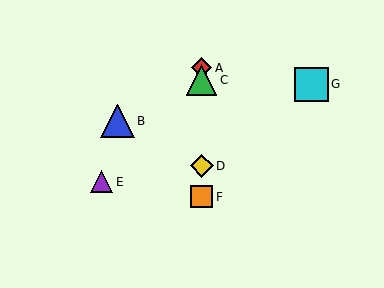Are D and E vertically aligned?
No, D is at x≈202 and E is at x≈101.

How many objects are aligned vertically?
4 objects (A, C, D, F) are aligned vertically.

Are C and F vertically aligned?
Yes, both are at x≈202.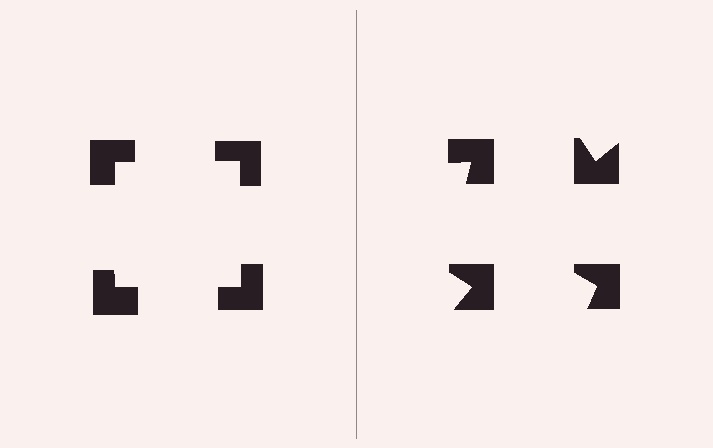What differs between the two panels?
The notched squares are positioned identically on both sides; only the wedge orientations differ. On the left they align to a square; on the right they are misaligned.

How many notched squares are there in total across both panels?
8 — 4 on each side.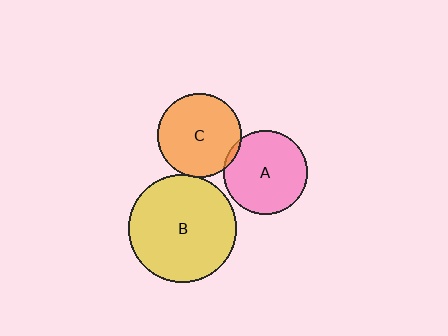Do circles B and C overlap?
Yes.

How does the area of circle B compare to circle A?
Approximately 1.7 times.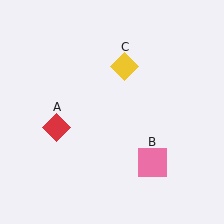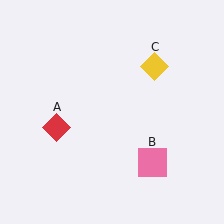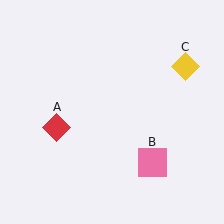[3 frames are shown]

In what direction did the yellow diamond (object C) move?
The yellow diamond (object C) moved right.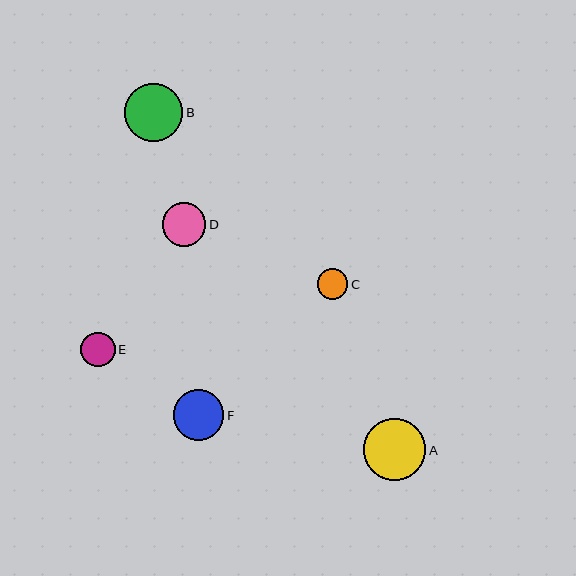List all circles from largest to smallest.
From largest to smallest: A, B, F, D, E, C.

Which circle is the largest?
Circle A is the largest with a size of approximately 63 pixels.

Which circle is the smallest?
Circle C is the smallest with a size of approximately 31 pixels.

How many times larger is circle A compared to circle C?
Circle A is approximately 2.0 times the size of circle C.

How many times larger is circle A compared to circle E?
Circle A is approximately 1.8 times the size of circle E.